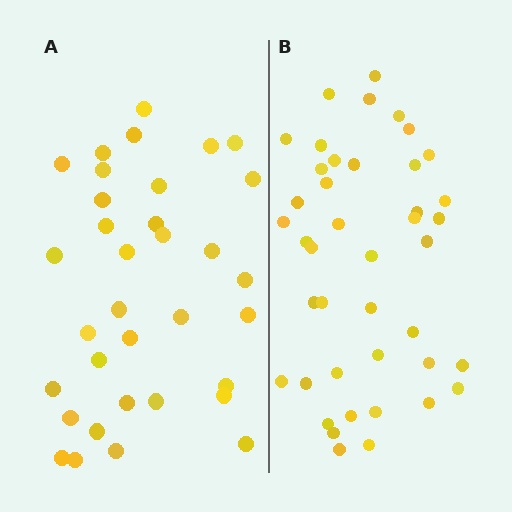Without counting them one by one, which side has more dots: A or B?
Region B (the right region) has more dots.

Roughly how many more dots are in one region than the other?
Region B has roughly 8 or so more dots than region A.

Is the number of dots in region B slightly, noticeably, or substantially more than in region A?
Region B has only slightly more — the two regions are fairly close. The ratio is roughly 1.2 to 1.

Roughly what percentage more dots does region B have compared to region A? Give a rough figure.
About 25% more.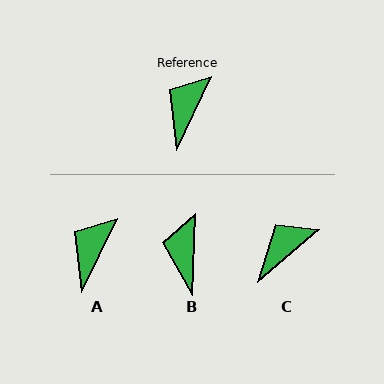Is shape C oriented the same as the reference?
No, it is off by about 24 degrees.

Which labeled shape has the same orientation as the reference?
A.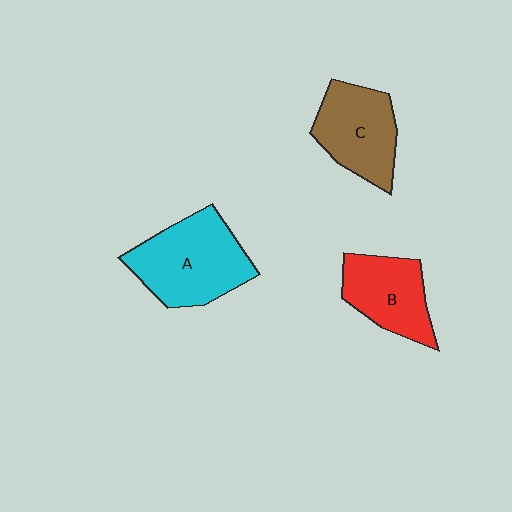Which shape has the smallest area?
Shape B (red).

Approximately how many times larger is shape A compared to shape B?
Approximately 1.4 times.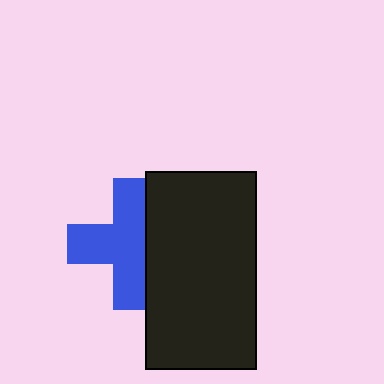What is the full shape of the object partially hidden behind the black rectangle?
The partially hidden object is a blue cross.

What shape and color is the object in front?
The object in front is a black rectangle.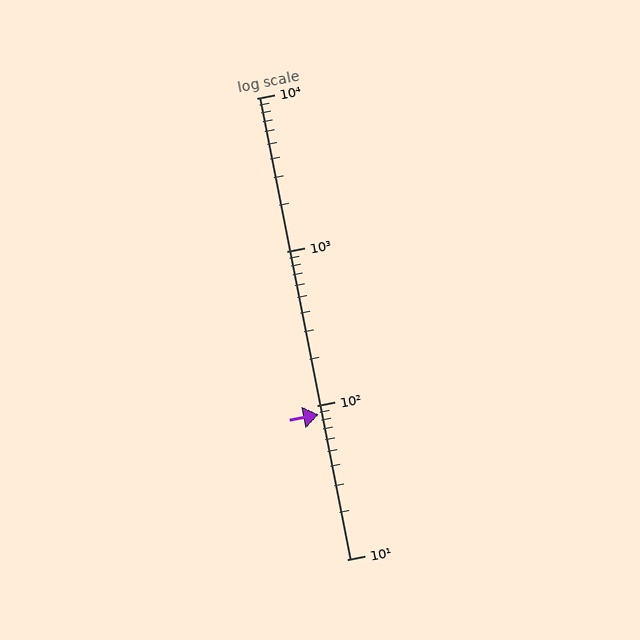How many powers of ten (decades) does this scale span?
The scale spans 3 decades, from 10 to 10000.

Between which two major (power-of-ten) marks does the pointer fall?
The pointer is between 10 and 100.